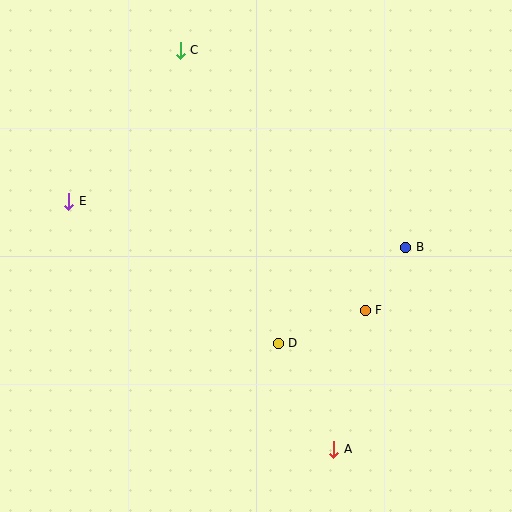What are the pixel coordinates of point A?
Point A is at (334, 449).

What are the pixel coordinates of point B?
Point B is at (406, 247).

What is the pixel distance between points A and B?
The distance between A and B is 214 pixels.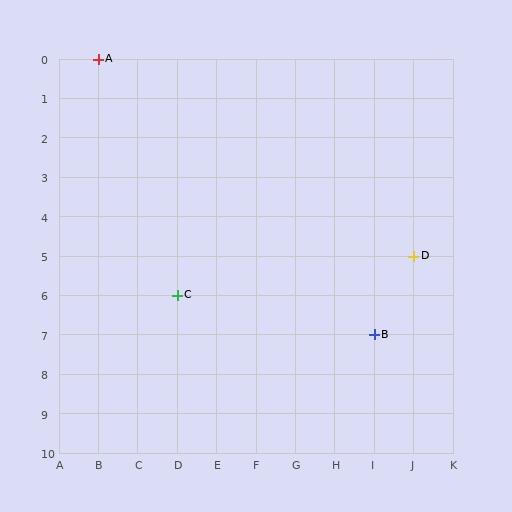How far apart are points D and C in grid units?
Points D and C are 6 columns and 1 row apart (about 6.1 grid units diagonally).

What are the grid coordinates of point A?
Point A is at grid coordinates (B, 0).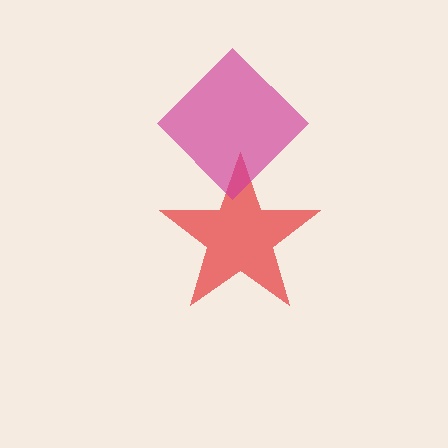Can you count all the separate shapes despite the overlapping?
Yes, there are 2 separate shapes.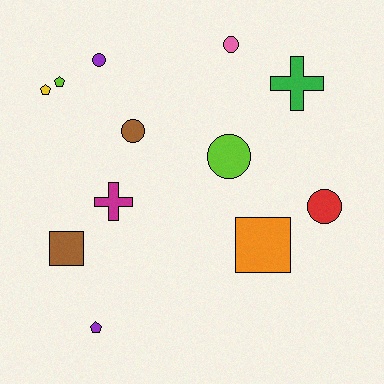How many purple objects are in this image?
There are 2 purple objects.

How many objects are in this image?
There are 12 objects.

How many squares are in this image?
There are 2 squares.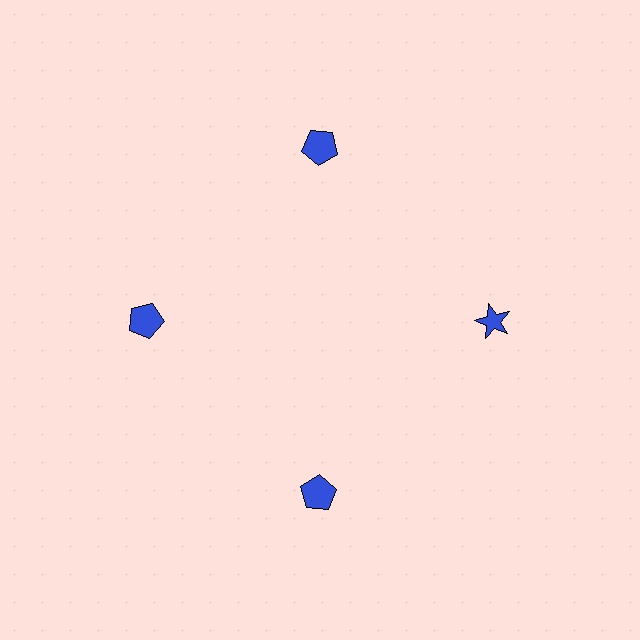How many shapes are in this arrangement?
There are 4 shapes arranged in a ring pattern.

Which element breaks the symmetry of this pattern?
The blue star at roughly the 3 o'clock position breaks the symmetry. All other shapes are blue pentagons.